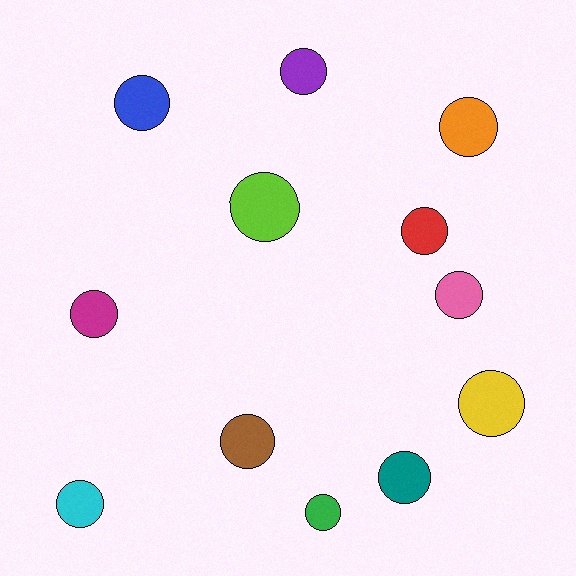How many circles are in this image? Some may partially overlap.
There are 12 circles.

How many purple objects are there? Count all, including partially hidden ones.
There is 1 purple object.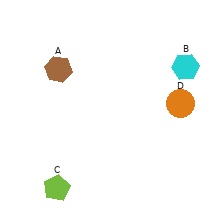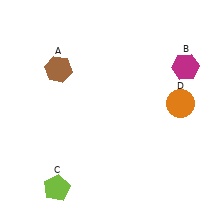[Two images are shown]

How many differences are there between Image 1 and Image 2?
There is 1 difference between the two images.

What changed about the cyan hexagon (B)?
In Image 1, B is cyan. In Image 2, it changed to magenta.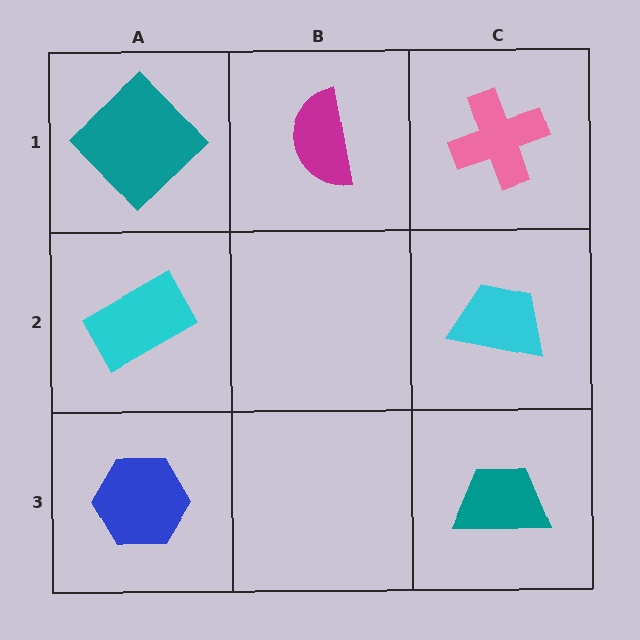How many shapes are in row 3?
2 shapes.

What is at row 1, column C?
A pink cross.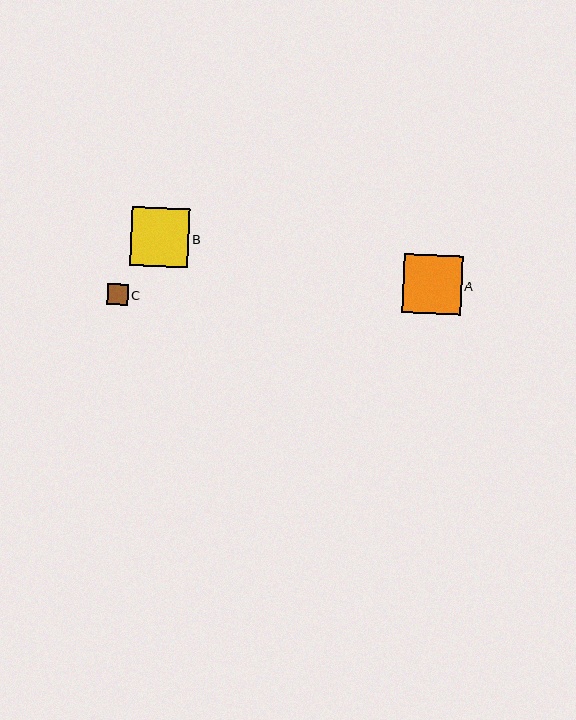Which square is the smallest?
Square C is the smallest with a size of approximately 20 pixels.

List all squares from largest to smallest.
From largest to smallest: A, B, C.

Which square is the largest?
Square A is the largest with a size of approximately 59 pixels.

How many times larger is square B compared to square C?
Square B is approximately 2.8 times the size of square C.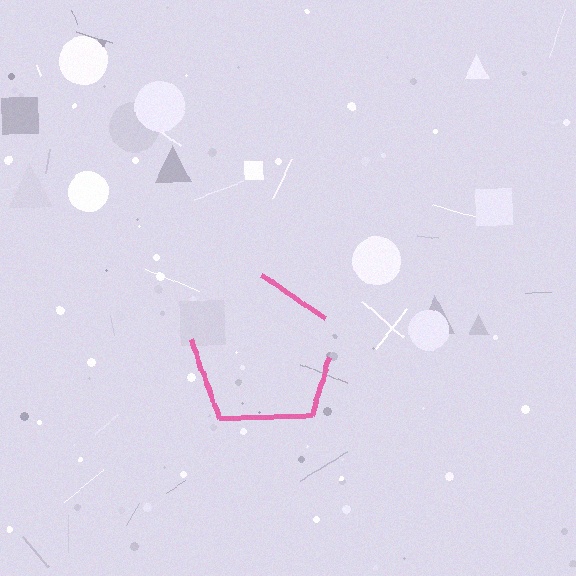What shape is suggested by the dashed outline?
The dashed outline suggests a pentagon.